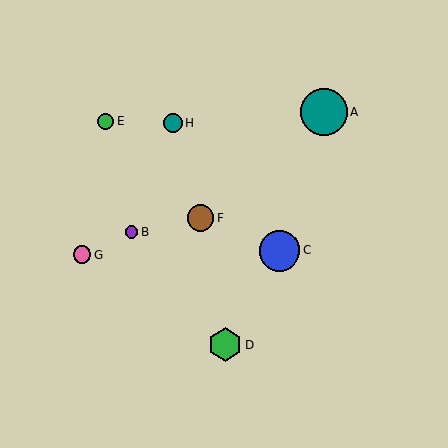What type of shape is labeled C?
Shape C is a blue circle.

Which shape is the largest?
The teal circle (labeled A) is the largest.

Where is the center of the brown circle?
The center of the brown circle is at (201, 218).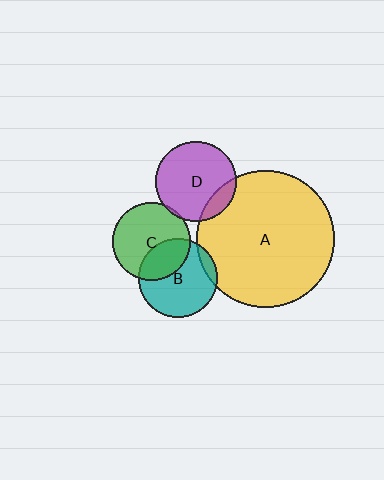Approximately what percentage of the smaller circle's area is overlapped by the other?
Approximately 15%.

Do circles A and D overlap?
Yes.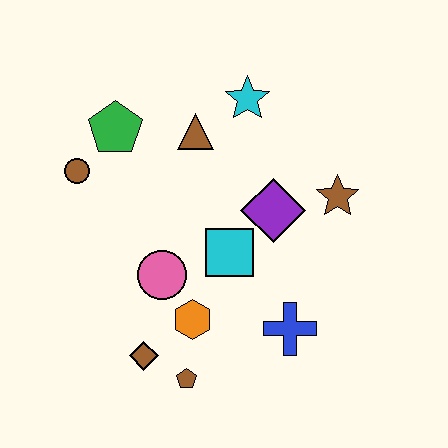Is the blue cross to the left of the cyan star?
No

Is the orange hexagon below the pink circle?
Yes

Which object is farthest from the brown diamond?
The cyan star is farthest from the brown diamond.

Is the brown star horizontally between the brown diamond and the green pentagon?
No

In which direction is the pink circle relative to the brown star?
The pink circle is to the left of the brown star.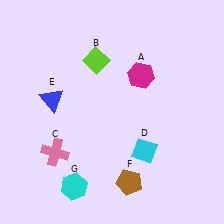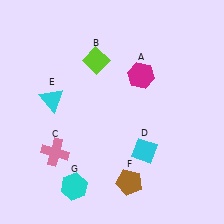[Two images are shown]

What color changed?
The triangle (E) changed from blue in Image 1 to cyan in Image 2.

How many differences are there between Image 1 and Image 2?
There is 1 difference between the two images.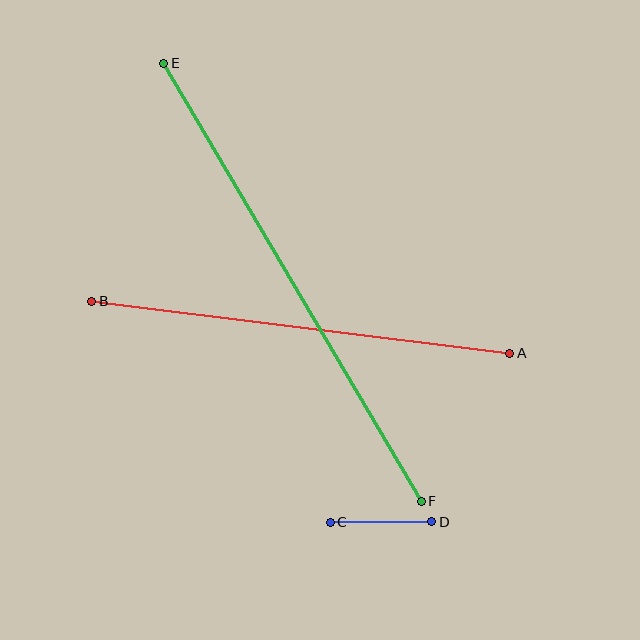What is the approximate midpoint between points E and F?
The midpoint is at approximately (293, 282) pixels.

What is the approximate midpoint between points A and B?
The midpoint is at approximately (301, 327) pixels.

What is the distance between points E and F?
The distance is approximately 508 pixels.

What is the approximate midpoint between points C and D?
The midpoint is at approximately (381, 522) pixels.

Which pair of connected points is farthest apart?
Points E and F are farthest apart.